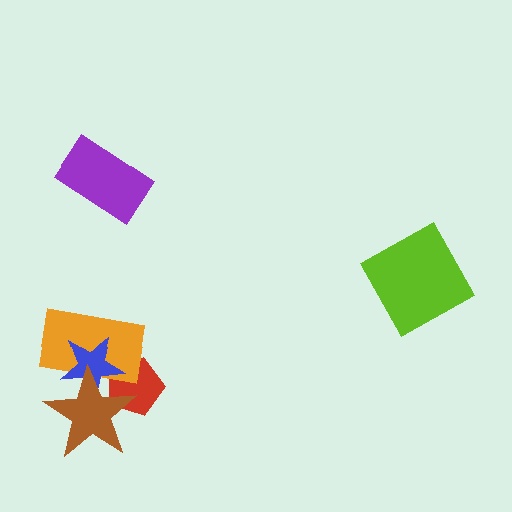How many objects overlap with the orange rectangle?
3 objects overlap with the orange rectangle.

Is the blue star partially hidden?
Yes, it is partially covered by another shape.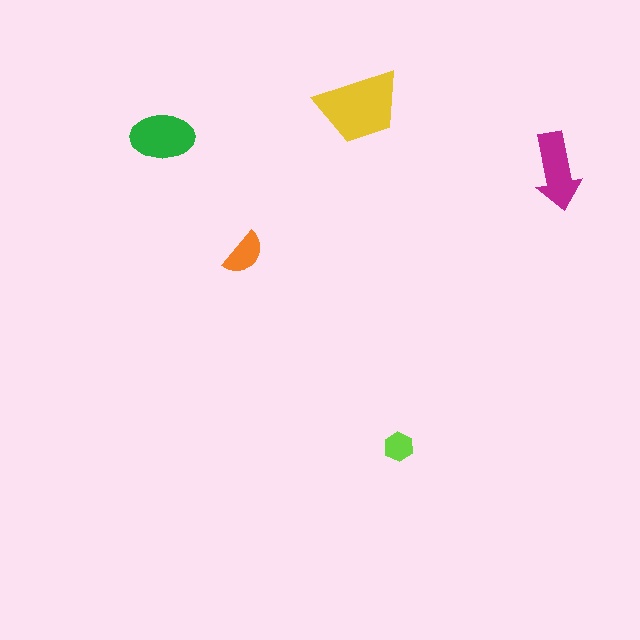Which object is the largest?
The yellow trapezoid.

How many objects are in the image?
There are 5 objects in the image.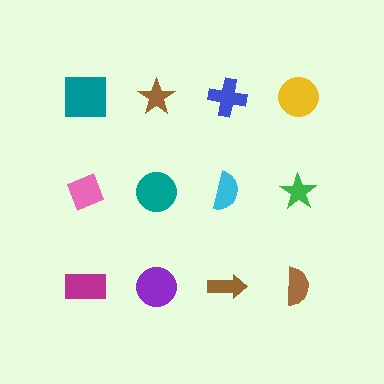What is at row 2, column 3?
A cyan semicircle.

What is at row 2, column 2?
A teal circle.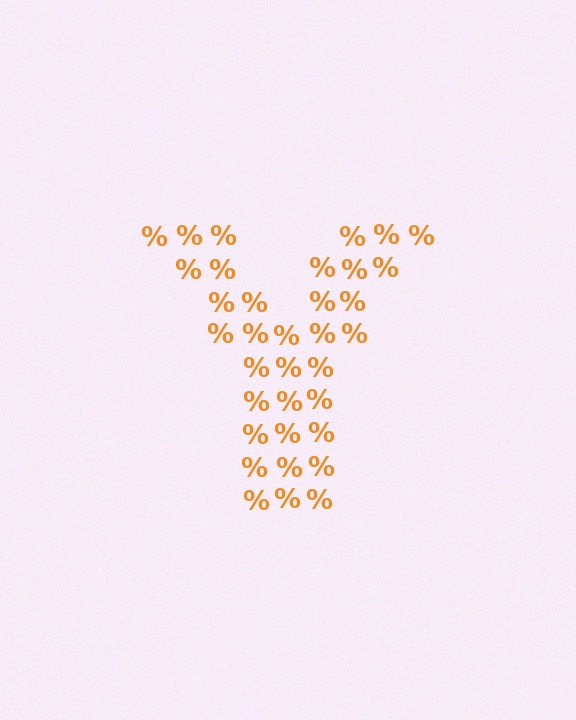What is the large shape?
The large shape is the letter Y.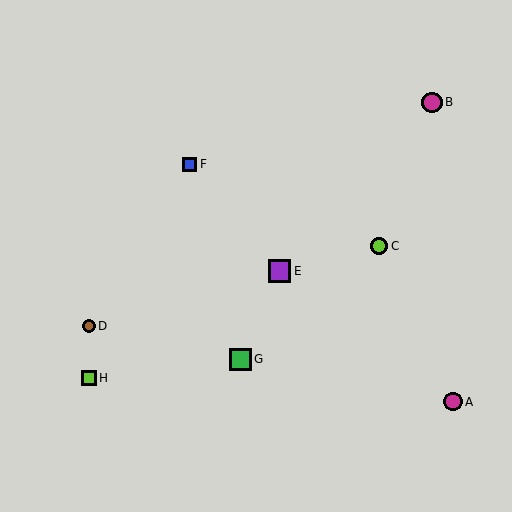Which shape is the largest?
The purple square (labeled E) is the largest.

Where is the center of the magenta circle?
The center of the magenta circle is at (432, 102).